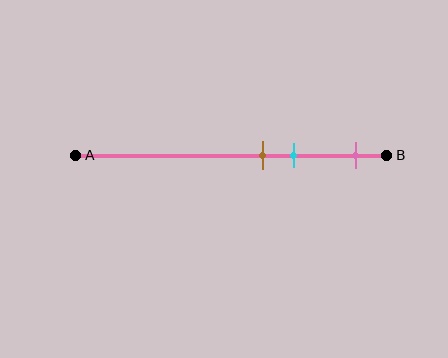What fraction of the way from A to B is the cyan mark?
The cyan mark is approximately 70% (0.7) of the way from A to B.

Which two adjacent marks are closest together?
The brown and cyan marks are the closest adjacent pair.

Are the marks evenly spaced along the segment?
No, the marks are not evenly spaced.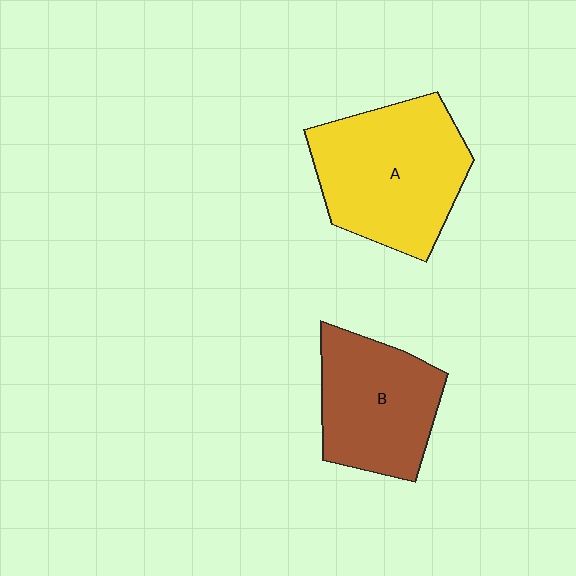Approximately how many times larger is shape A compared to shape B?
Approximately 1.3 times.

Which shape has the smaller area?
Shape B (brown).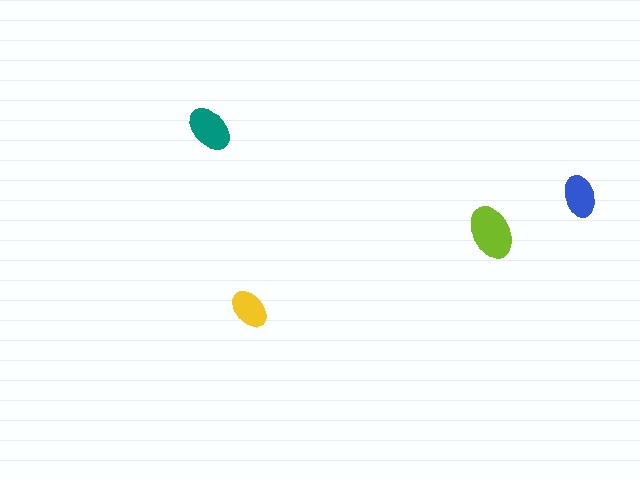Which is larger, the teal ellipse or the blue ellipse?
The teal one.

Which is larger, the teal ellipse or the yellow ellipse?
The teal one.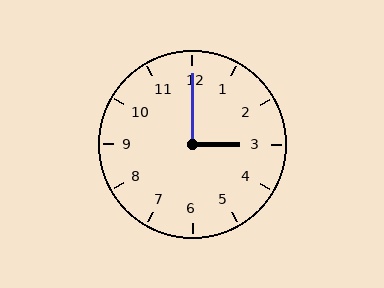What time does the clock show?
3:00.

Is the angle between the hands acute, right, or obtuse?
It is right.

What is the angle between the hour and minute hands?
Approximately 90 degrees.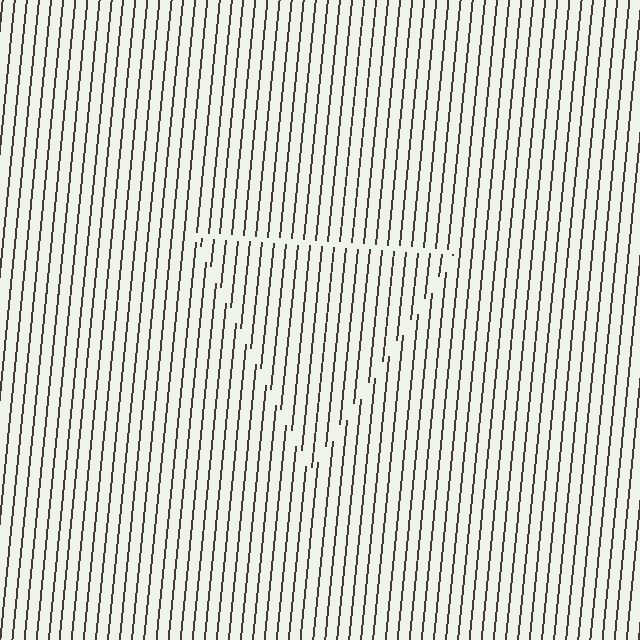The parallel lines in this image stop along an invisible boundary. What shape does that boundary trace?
An illusory triangle. The interior of the shape contains the same grating, shifted by half a period — the contour is defined by the phase discontinuity where line-ends from the inner and outer gratings abut.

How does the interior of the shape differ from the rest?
The interior of the shape contains the same grating, shifted by half a period — the contour is defined by the phase discontinuity where line-ends from the inner and outer gratings abut.